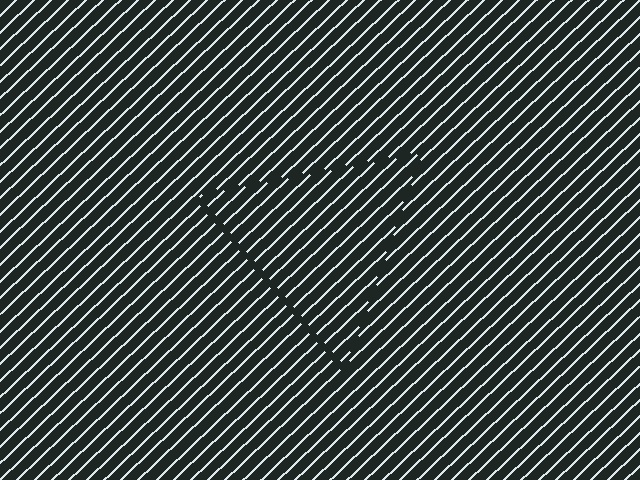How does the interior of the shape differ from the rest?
The interior of the shape contains the same grating, shifted by half a period — the contour is defined by the phase discontinuity where line-ends from the inner and outer gratings abut.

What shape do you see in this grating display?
An illusory triangle. The interior of the shape contains the same grating, shifted by half a period — the contour is defined by the phase discontinuity where line-ends from the inner and outer gratings abut.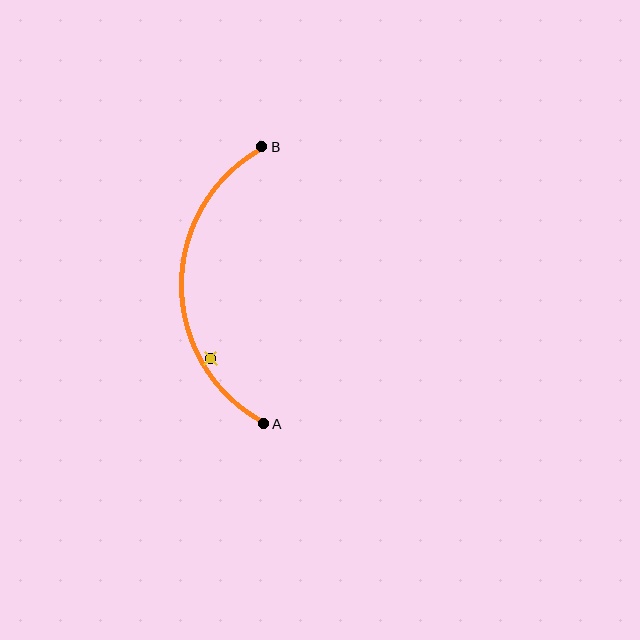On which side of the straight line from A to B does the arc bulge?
The arc bulges to the left of the straight line connecting A and B.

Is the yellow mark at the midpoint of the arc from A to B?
No — the yellow mark does not lie on the arc at all. It sits slightly inside the curve.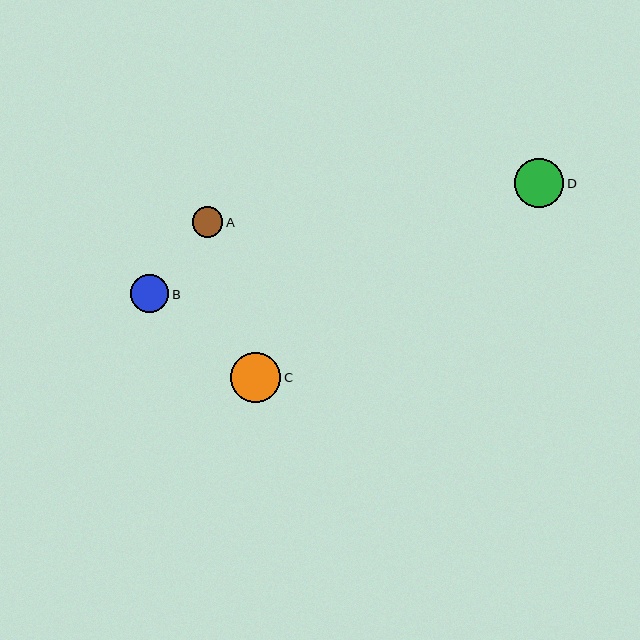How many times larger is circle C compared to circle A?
Circle C is approximately 1.6 times the size of circle A.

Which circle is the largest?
Circle C is the largest with a size of approximately 50 pixels.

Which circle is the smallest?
Circle A is the smallest with a size of approximately 30 pixels.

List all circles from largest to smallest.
From largest to smallest: C, D, B, A.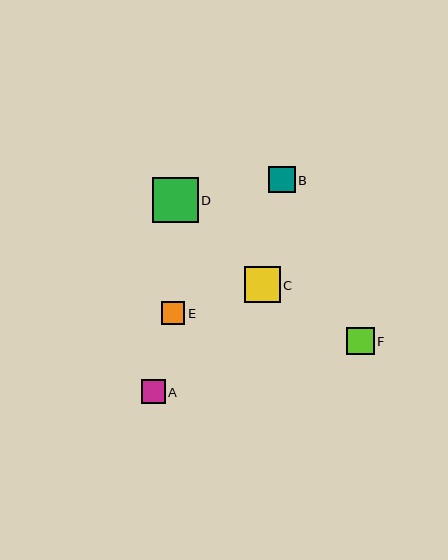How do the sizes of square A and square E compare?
Square A and square E are approximately the same size.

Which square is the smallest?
Square E is the smallest with a size of approximately 23 pixels.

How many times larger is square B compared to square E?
Square B is approximately 1.1 times the size of square E.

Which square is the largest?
Square D is the largest with a size of approximately 45 pixels.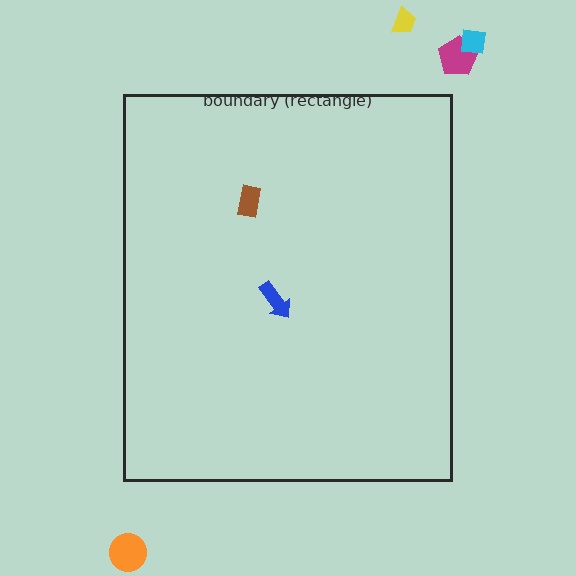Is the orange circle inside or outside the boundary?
Outside.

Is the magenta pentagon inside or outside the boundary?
Outside.